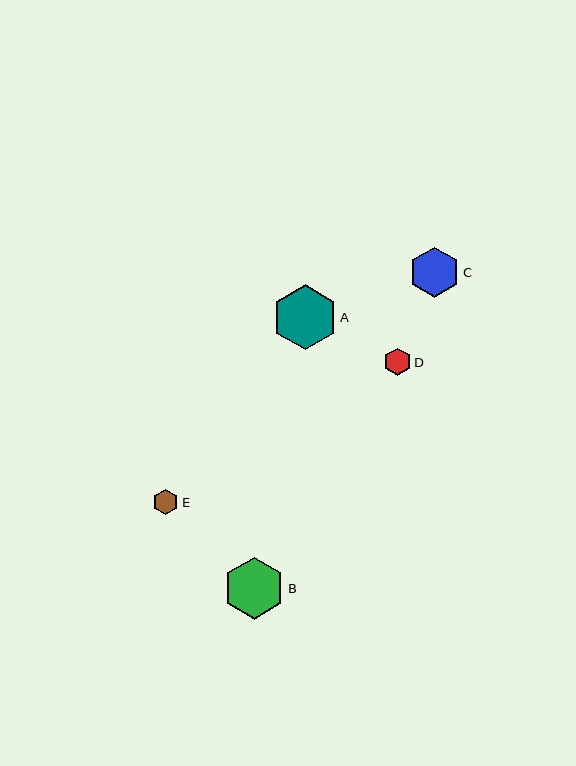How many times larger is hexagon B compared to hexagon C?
Hexagon B is approximately 1.2 times the size of hexagon C.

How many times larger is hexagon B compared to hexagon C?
Hexagon B is approximately 1.2 times the size of hexagon C.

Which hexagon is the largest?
Hexagon A is the largest with a size of approximately 65 pixels.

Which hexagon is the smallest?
Hexagon E is the smallest with a size of approximately 25 pixels.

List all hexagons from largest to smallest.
From largest to smallest: A, B, C, D, E.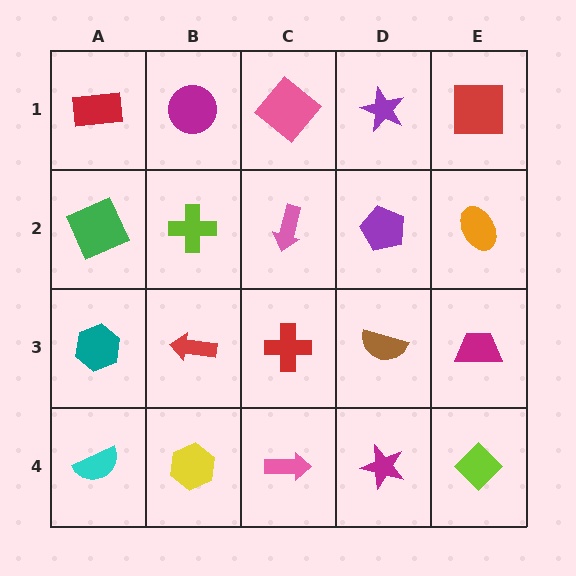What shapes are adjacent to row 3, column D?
A purple pentagon (row 2, column D), a magenta star (row 4, column D), a red cross (row 3, column C), a magenta trapezoid (row 3, column E).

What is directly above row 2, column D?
A purple star.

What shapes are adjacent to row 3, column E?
An orange ellipse (row 2, column E), a lime diamond (row 4, column E), a brown semicircle (row 3, column D).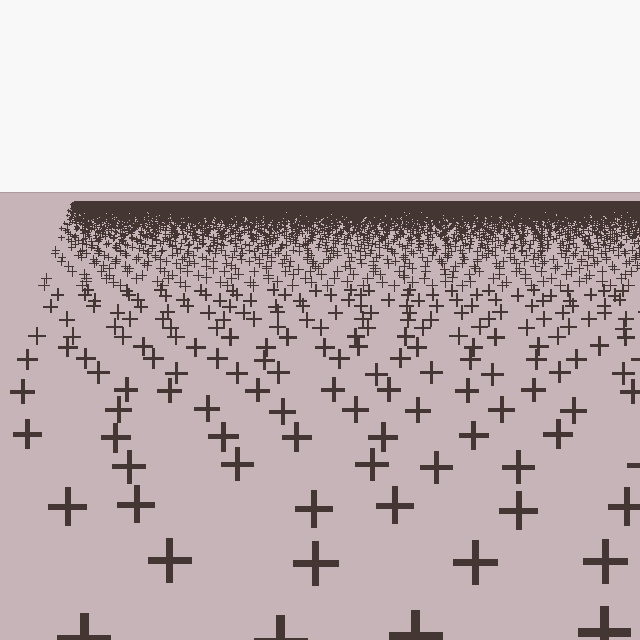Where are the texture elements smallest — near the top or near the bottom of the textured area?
Near the top.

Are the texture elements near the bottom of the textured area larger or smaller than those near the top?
Larger. Near the bottom, elements are closer to the viewer and appear at a bigger on-screen size.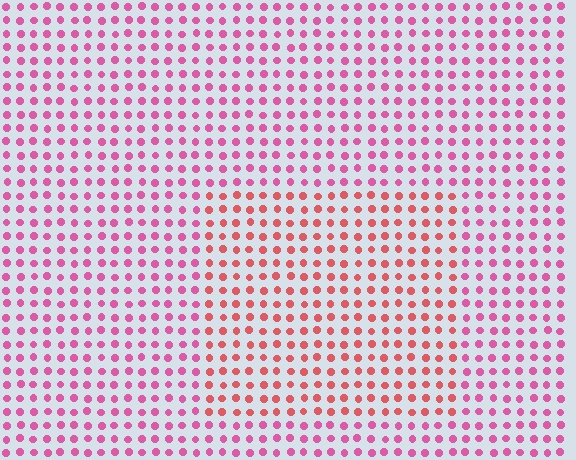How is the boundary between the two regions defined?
The boundary is defined purely by a slight shift in hue (about 31 degrees). Spacing, size, and orientation are identical on both sides.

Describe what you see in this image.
The image is filled with small pink elements in a uniform arrangement. A rectangle-shaped region is visible where the elements are tinted to a slightly different hue, forming a subtle color boundary.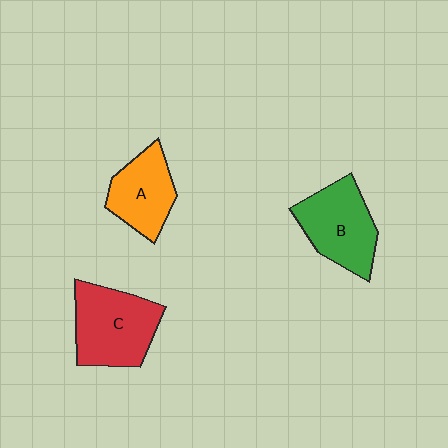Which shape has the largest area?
Shape C (red).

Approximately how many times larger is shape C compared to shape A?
Approximately 1.4 times.